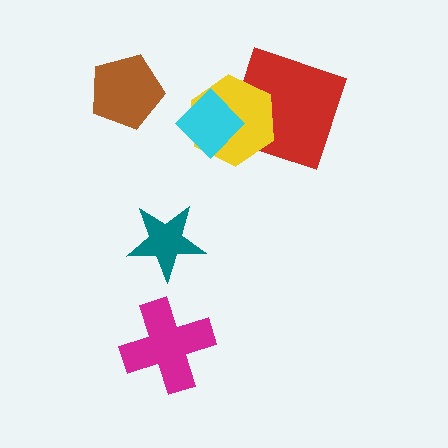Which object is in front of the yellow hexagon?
The cyan diamond is in front of the yellow hexagon.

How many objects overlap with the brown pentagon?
0 objects overlap with the brown pentagon.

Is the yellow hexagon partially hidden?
Yes, it is partially covered by another shape.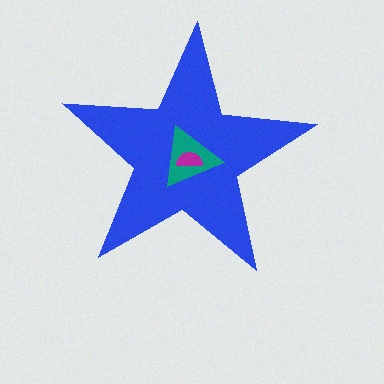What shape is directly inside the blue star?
The teal triangle.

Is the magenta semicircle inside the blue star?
Yes.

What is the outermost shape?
The blue star.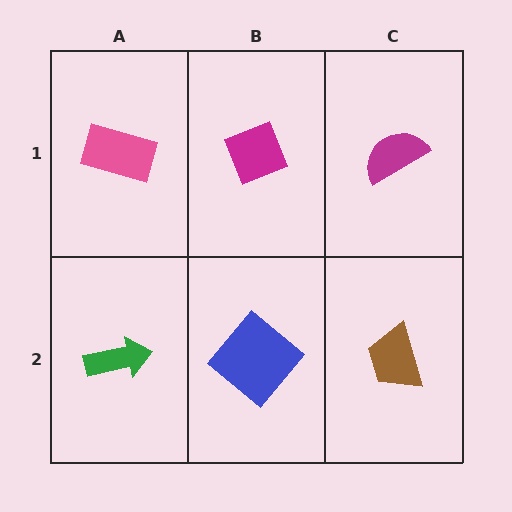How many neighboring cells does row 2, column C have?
2.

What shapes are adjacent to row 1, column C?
A brown trapezoid (row 2, column C), a magenta diamond (row 1, column B).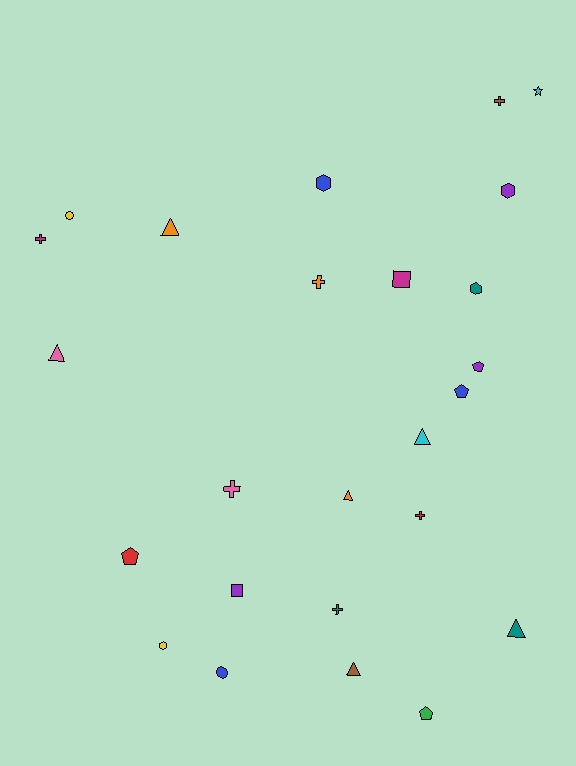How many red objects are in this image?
There are 2 red objects.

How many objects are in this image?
There are 25 objects.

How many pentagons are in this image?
There are 4 pentagons.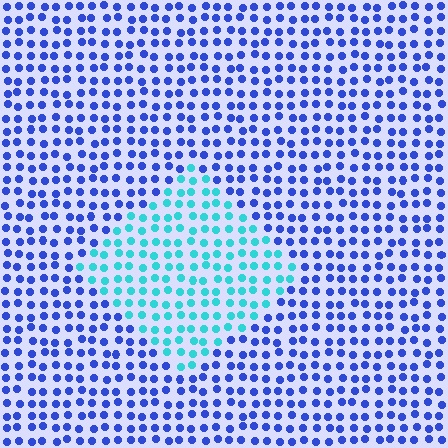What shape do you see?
I see a diamond.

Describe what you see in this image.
The image is filled with small blue elements in a uniform arrangement. A diamond-shaped region is visible where the elements are tinted to a slightly different hue, forming a subtle color boundary.